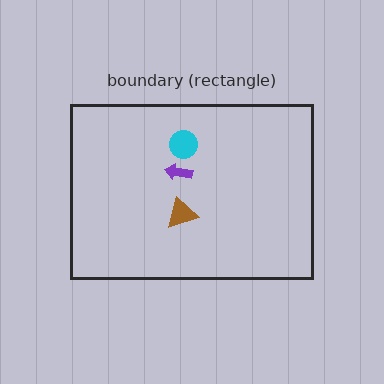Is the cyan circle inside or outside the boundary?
Inside.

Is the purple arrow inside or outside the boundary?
Inside.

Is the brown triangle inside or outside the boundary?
Inside.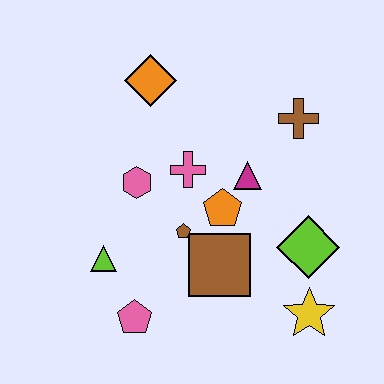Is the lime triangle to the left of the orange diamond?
Yes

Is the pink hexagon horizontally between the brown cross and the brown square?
No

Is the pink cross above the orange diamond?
No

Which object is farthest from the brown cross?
The pink pentagon is farthest from the brown cross.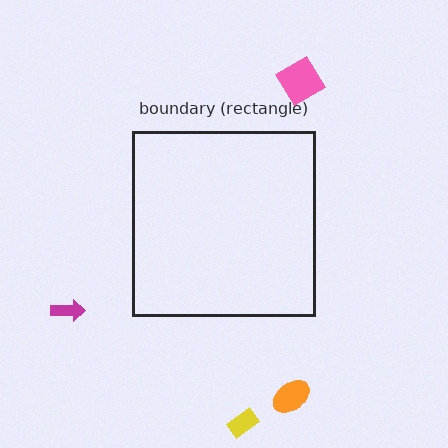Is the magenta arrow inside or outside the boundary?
Outside.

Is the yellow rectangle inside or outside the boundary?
Outside.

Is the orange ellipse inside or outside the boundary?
Outside.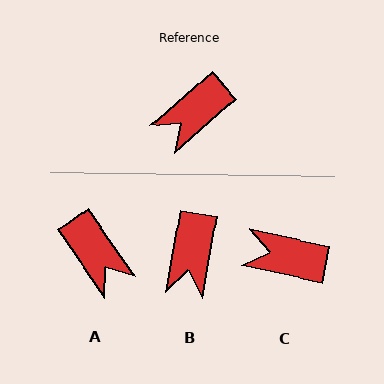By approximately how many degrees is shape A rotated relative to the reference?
Approximately 83 degrees counter-clockwise.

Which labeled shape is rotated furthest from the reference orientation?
A, about 83 degrees away.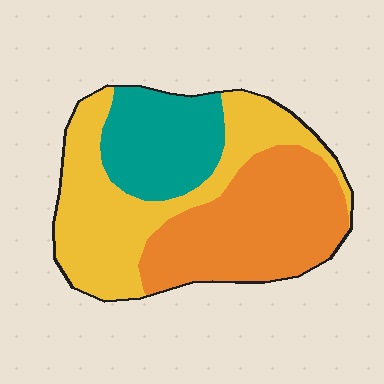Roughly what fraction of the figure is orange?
Orange takes up about three eighths (3/8) of the figure.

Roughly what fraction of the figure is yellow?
Yellow covers around 40% of the figure.